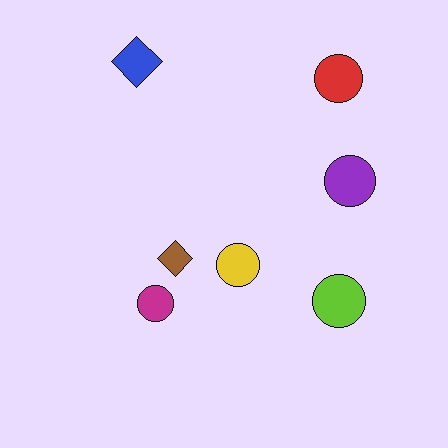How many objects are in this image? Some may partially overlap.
There are 7 objects.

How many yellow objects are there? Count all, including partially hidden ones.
There is 1 yellow object.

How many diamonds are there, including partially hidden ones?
There are 2 diamonds.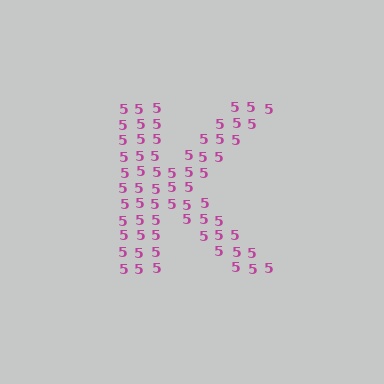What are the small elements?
The small elements are digit 5's.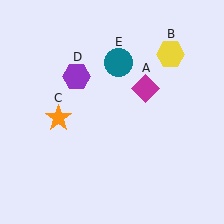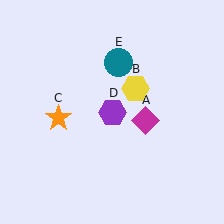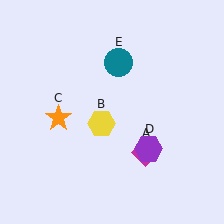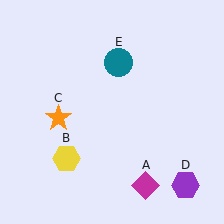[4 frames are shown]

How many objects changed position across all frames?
3 objects changed position: magenta diamond (object A), yellow hexagon (object B), purple hexagon (object D).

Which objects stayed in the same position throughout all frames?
Orange star (object C) and teal circle (object E) remained stationary.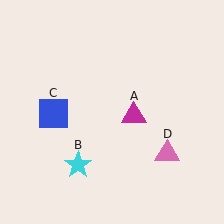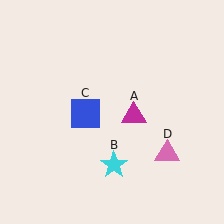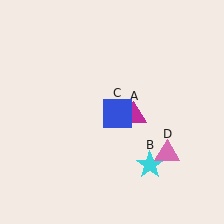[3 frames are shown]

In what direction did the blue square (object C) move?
The blue square (object C) moved right.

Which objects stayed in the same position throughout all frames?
Magenta triangle (object A) and pink triangle (object D) remained stationary.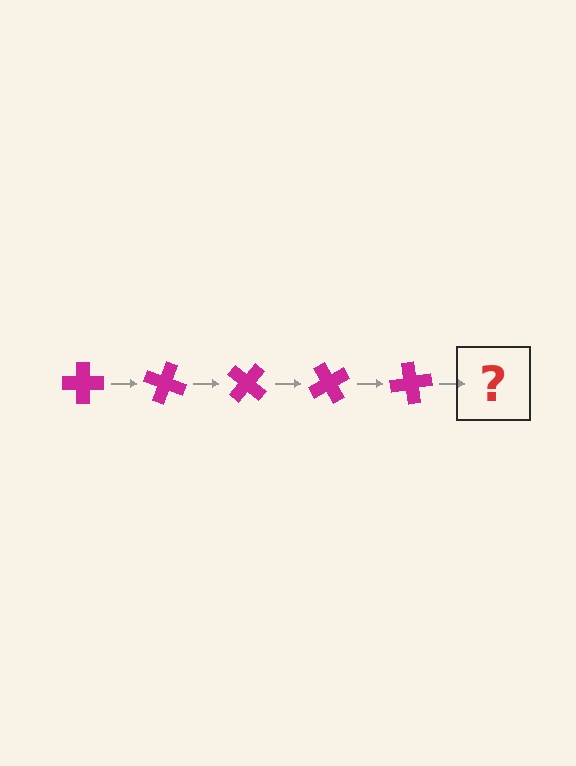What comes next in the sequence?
The next element should be a magenta cross rotated 100 degrees.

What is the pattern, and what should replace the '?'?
The pattern is that the cross rotates 20 degrees each step. The '?' should be a magenta cross rotated 100 degrees.